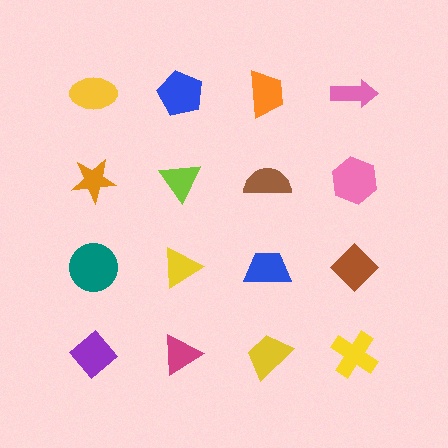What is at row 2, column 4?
A pink hexagon.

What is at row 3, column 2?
A yellow triangle.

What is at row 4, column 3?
A yellow trapezoid.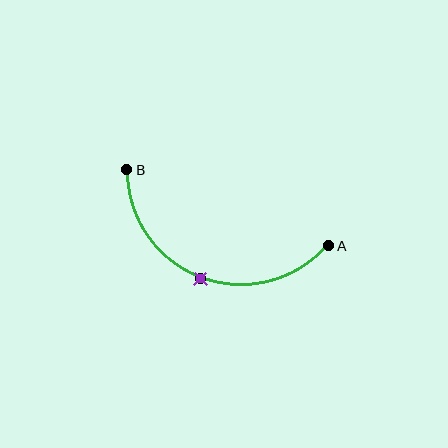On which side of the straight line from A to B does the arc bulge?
The arc bulges below the straight line connecting A and B.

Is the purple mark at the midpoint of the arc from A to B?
Yes. The purple mark lies on the arc at equal arc-length from both A and B — it is the arc midpoint.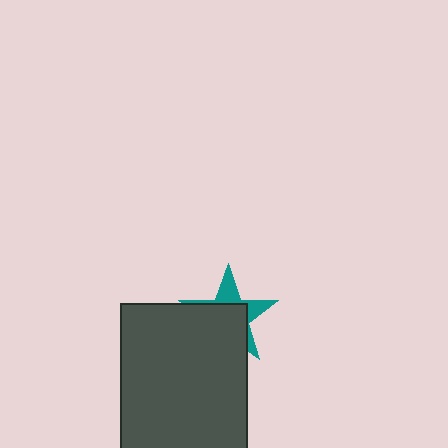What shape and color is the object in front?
The object in front is a dark gray rectangle.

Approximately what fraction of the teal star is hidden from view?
Roughly 60% of the teal star is hidden behind the dark gray rectangle.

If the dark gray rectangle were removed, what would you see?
You would see the complete teal star.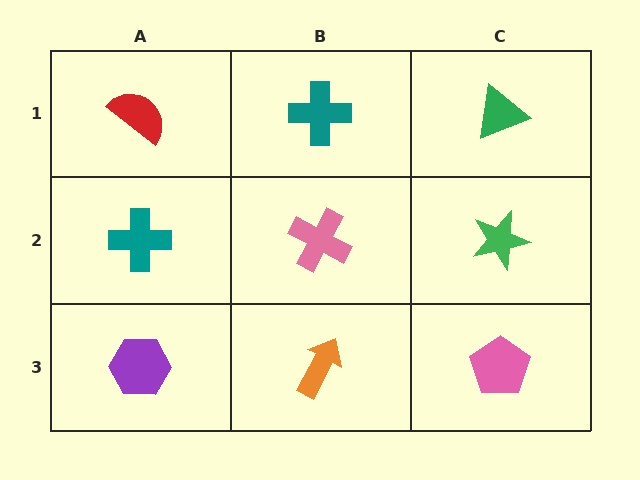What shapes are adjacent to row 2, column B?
A teal cross (row 1, column B), an orange arrow (row 3, column B), a teal cross (row 2, column A), a green star (row 2, column C).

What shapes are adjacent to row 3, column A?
A teal cross (row 2, column A), an orange arrow (row 3, column B).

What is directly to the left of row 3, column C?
An orange arrow.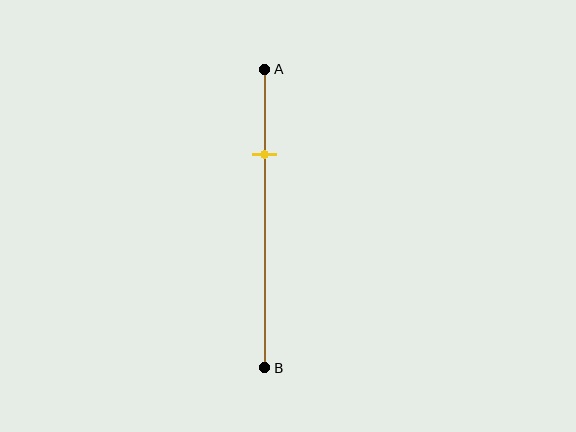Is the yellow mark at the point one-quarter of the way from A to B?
No, the mark is at about 30% from A, not at the 25% one-quarter point.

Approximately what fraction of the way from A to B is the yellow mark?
The yellow mark is approximately 30% of the way from A to B.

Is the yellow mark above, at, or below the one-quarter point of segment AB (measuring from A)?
The yellow mark is below the one-quarter point of segment AB.